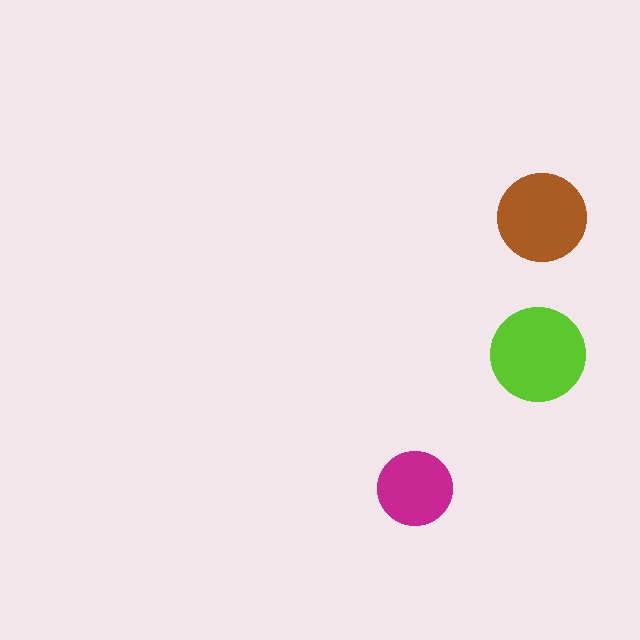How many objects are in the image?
There are 3 objects in the image.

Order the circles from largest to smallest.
the lime one, the brown one, the magenta one.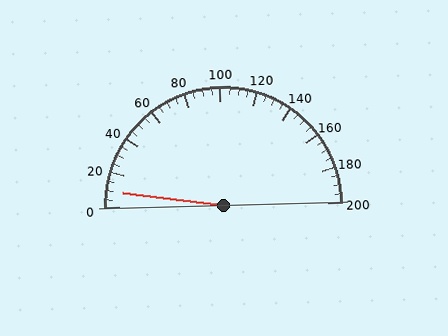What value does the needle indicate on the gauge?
The needle indicates approximately 10.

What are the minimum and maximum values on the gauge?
The gauge ranges from 0 to 200.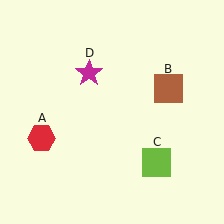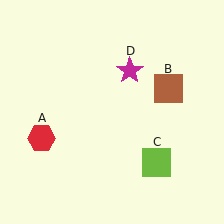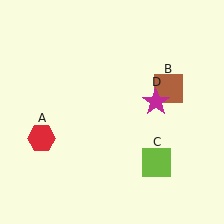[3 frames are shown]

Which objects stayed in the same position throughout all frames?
Red hexagon (object A) and brown square (object B) and lime square (object C) remained stationary.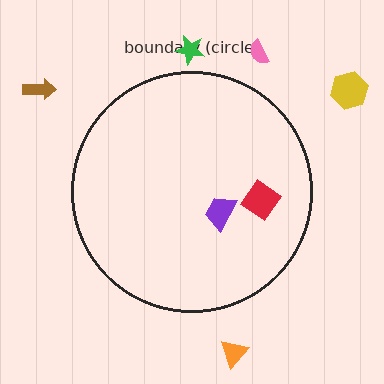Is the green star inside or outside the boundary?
Outside.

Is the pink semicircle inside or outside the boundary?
Outside.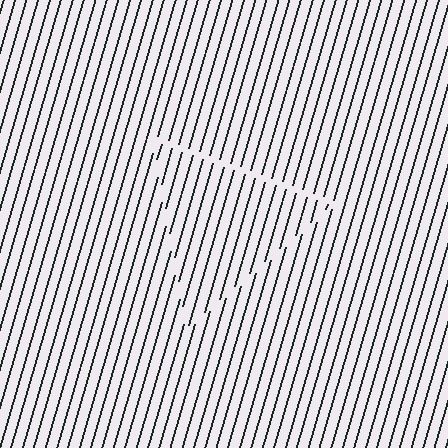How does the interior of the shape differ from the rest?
The interior of the shape contains the same grating, shifted by half a period — the contour is defined by the phase discontinuity where line-ends from the inner and outer gratings abut.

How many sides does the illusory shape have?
3 sides — the line-ends trace a triangle.